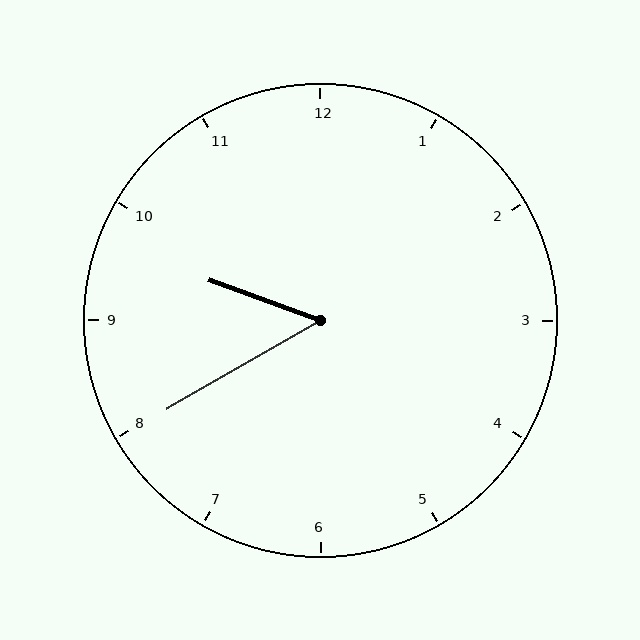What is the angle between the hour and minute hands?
Approximately 50 degrees.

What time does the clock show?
9:40.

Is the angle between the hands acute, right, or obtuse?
It is acute.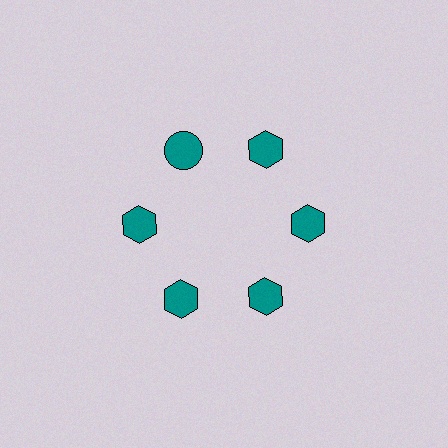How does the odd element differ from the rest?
It has a different shape: circle instead of hexagon.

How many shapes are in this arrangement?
There are 6 shapes arranged in a ring pattern.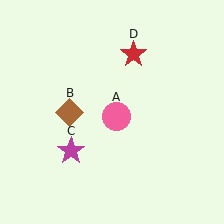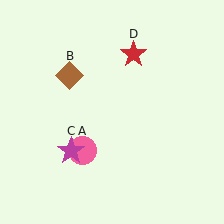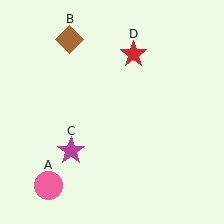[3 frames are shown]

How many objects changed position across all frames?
2 objects changed position: pink circle (object A), brown diamond (object B).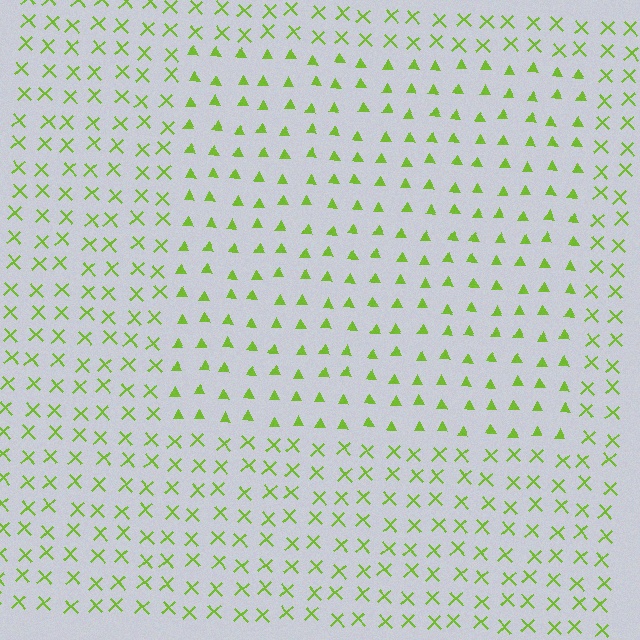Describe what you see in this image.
The image is filled with small lime elements arranged in a uniform grid. A rectangle-shaped region contains triangles, while the surrounding area contains X marks. The boundary is defined purely by the change in element shape.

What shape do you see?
I see a rectangle.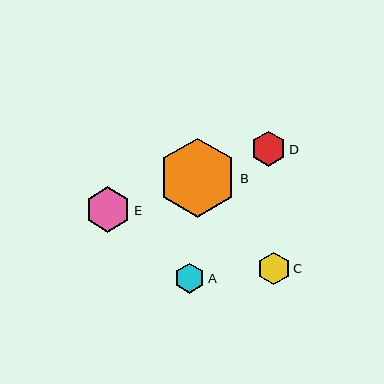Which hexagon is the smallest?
Hexagon A is the smallest with a size of approximately 30 pixels.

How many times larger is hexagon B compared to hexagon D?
Hexagon B is approximately 2.2 times the size of hexagon D.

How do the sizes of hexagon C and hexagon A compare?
Hexagon C and hexagon A are approximately the same size.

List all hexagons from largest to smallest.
From largest to smallest: B, E, D, C, A.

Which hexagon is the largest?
Hexagon B is the largest with a size of approximately 79 pixels.